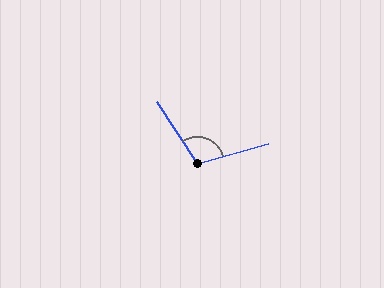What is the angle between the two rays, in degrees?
Approximately 107 degrees.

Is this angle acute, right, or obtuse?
It is obtuse.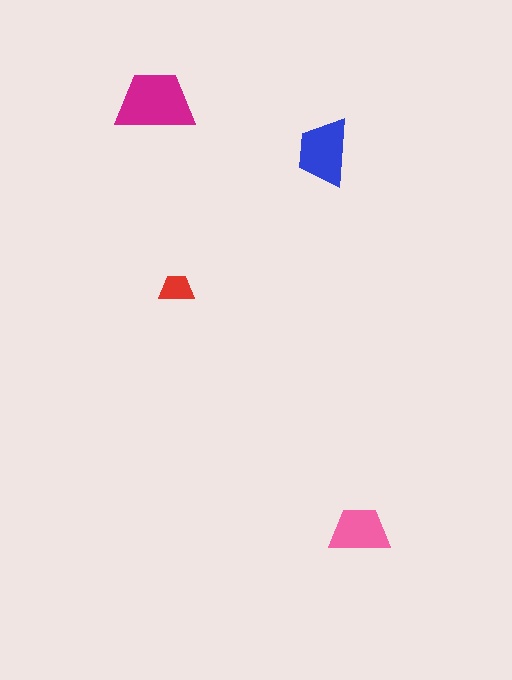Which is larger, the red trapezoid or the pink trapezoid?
The pink one.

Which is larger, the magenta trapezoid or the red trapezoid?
The magenta one.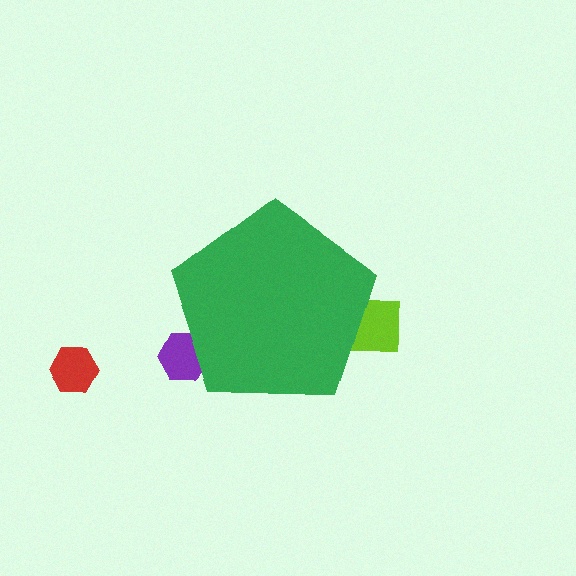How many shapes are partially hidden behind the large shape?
2 shapes are partially hidden.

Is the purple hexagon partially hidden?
Yes, the purple hexagon is partially hidden behind the green pentagon.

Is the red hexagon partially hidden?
No, the red hexagon is fully visible.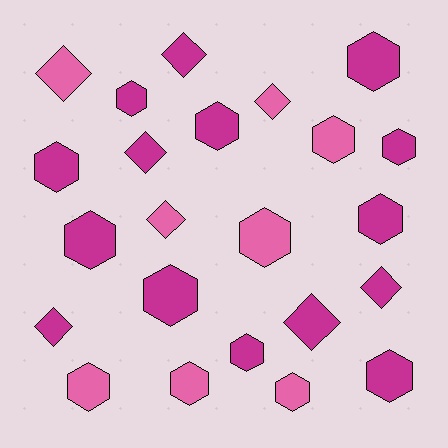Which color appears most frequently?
Magenta, with 15 objects.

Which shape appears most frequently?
Hexagon, with 15 objects.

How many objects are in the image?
There are 23 objects.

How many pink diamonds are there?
There are 3 pink diamonds.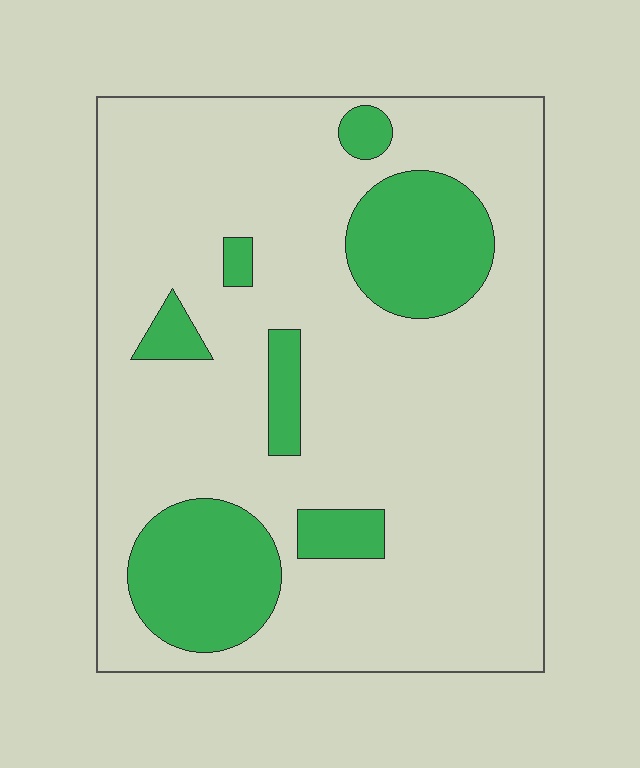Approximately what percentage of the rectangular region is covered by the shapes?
Approximately 20%.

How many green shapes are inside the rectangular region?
7.